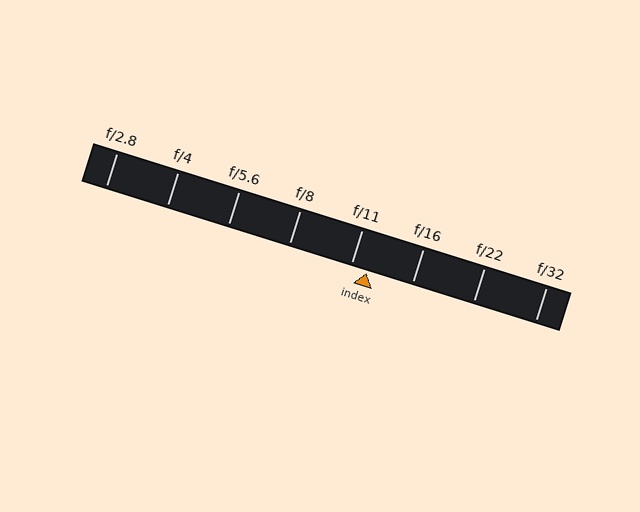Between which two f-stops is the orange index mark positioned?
The index mark is between f/11 and f/16.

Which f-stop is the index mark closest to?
The index mark is closest to f/11.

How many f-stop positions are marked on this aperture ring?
There are 8 f-stop positions marked.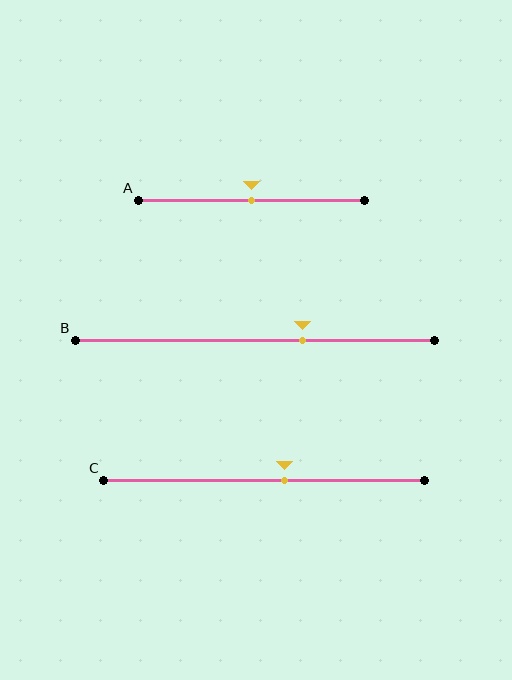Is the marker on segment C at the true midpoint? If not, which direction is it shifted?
No, the marker on segment C is shifted to the right by about 6% of the segment length.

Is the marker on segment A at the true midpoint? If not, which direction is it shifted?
Yes, the marker on segment A is at the true midpoint.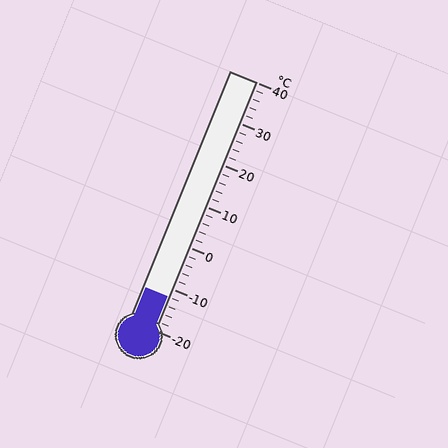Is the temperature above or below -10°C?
The temperature is below -10°C.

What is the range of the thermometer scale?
The thermometer scale ranges from -20°C to 40°C.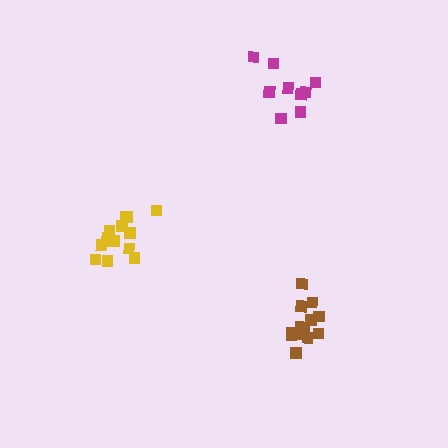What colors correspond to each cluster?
The clusters are colored: brown, yellow, magenta.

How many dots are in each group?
Group 1: 14 dots, Group 2: 14 dots, Group 3: 9 dots (37 total).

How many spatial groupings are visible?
There are 3 spatial groupings.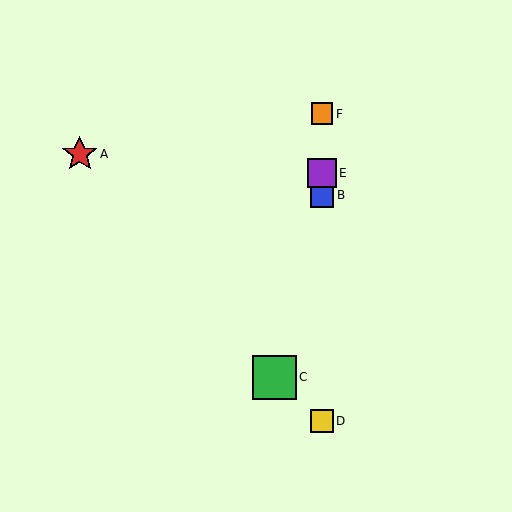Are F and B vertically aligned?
Yes, both are at x≈322.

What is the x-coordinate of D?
Object D is at x≈322.